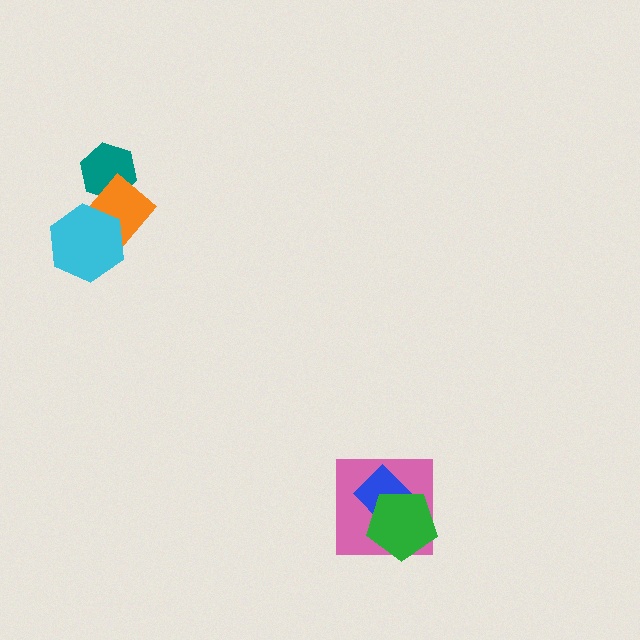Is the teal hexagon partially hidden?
Yes, it is partially covered by another shape.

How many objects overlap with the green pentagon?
2 objects overlap with the green pentagon.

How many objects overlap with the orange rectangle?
2 objects overlap with the orange rectangle.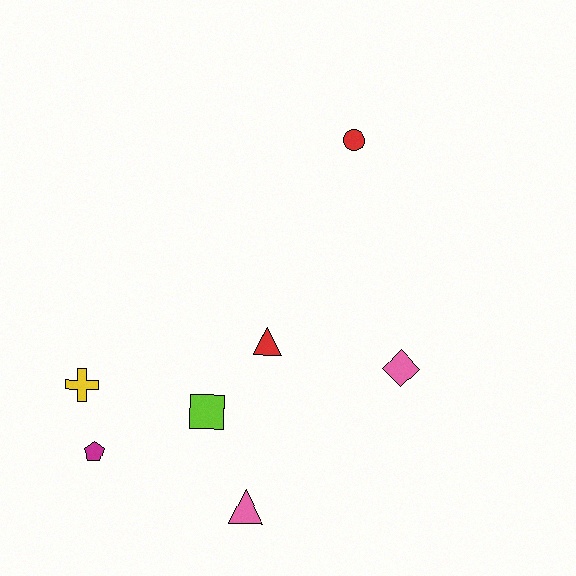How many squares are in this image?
There is 1 square.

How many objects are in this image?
There are 7 objects.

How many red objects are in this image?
There are 2 red objects.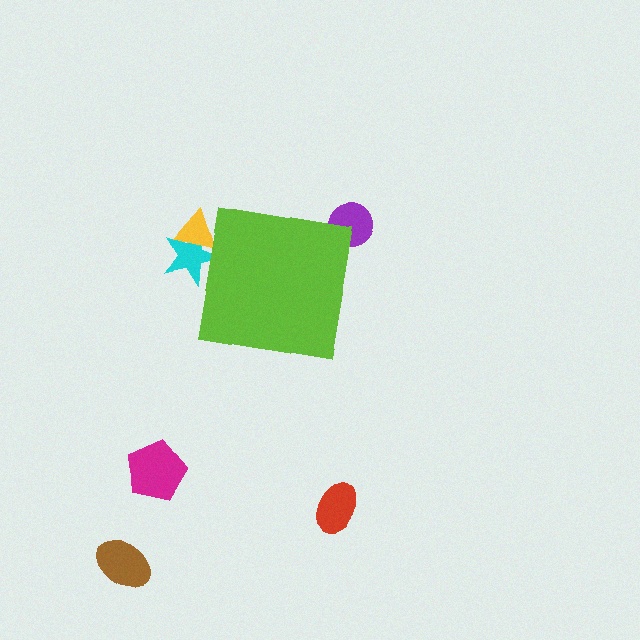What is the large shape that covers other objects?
A lime square.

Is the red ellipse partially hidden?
No, the red ellipse is fully visible.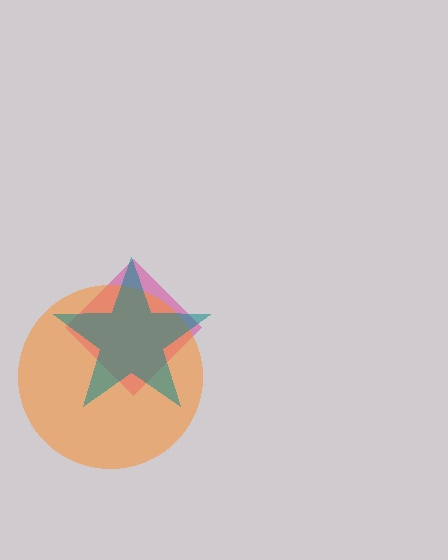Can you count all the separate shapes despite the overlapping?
Yes, there are 3 separate shapes.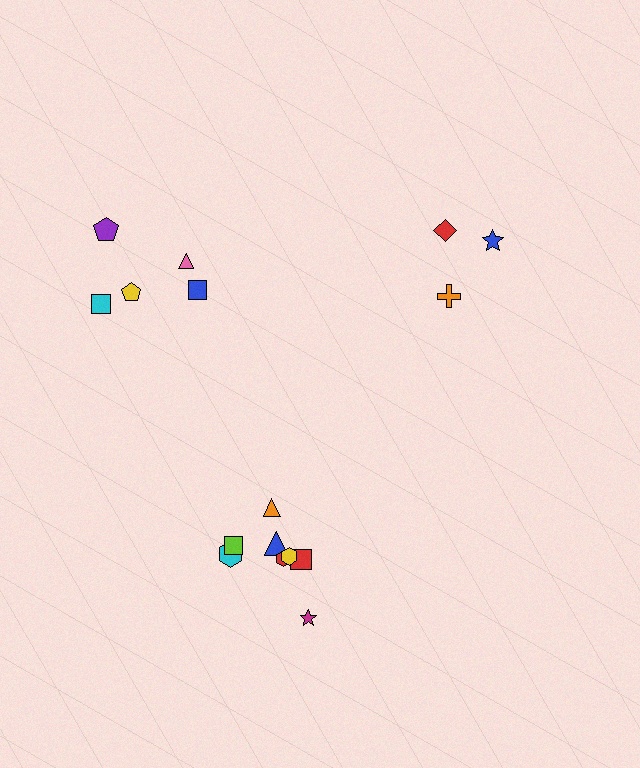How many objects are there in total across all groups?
There are 16 objects.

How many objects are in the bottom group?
There are 8 objects.